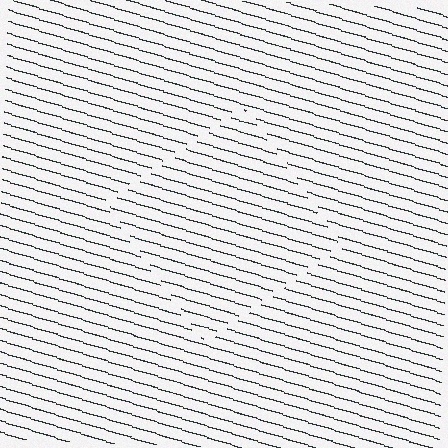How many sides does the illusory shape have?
4 sides — the line-ends trace a square.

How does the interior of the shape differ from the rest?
The interior of the shape contains the same grating, shifted by half a period — the contour is defined by the phase discontinuity where line-ends from the inner and outer gratings abut.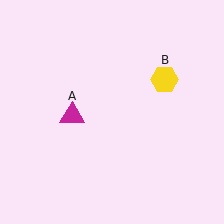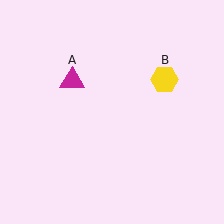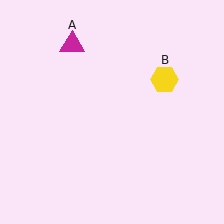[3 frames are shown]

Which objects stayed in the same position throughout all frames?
Yellow hexagon (object B) remained stationary.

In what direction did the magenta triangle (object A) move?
The magenta triangle (object A) moved up.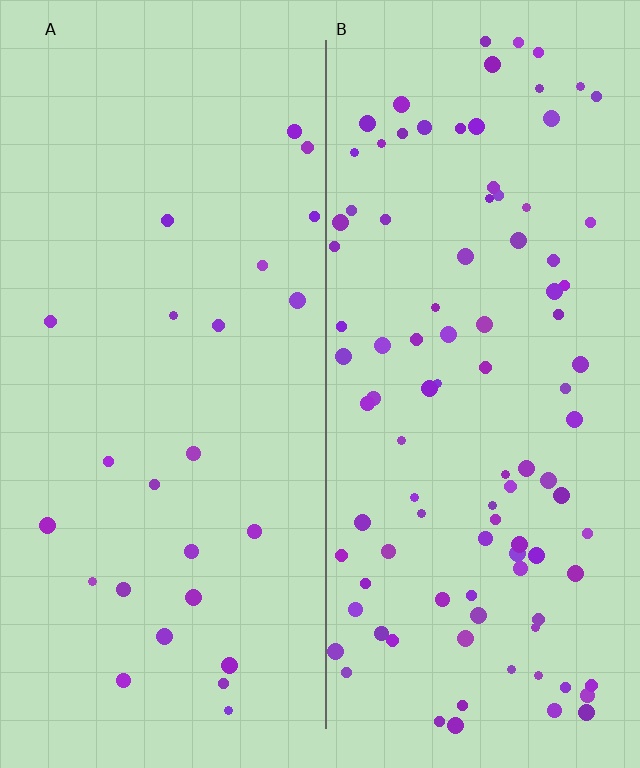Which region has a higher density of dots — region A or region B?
B (the right).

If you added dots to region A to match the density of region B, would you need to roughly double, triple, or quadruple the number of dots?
Approximately quadruple.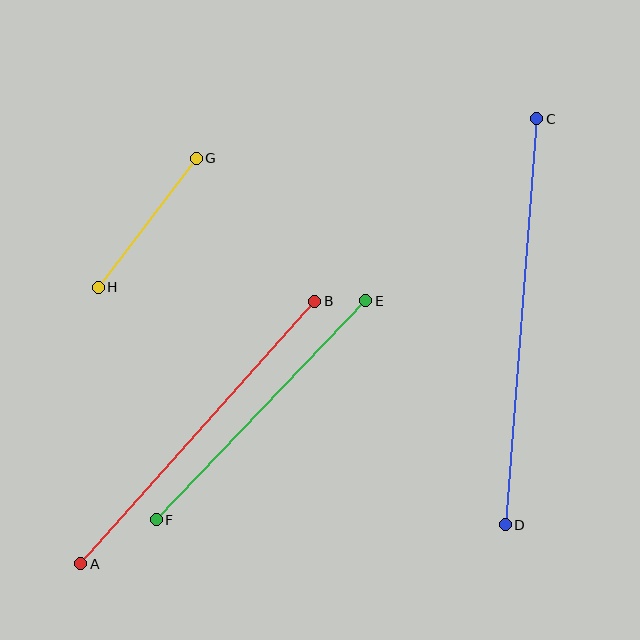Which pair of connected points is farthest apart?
Points C and D are farthest apart.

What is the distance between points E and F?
The distance is approximately 303 pixels.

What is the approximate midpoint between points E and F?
The midpoint is at approximately (261, 410) pixels.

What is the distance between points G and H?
The distance is approximately 162 pixels.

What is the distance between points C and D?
The distance is approximately 407 pixels.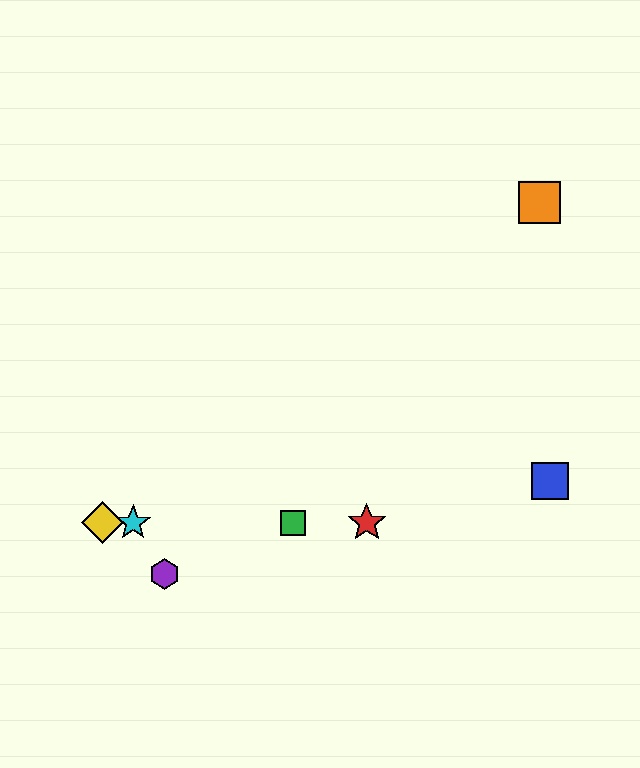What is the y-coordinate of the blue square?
The blue square is at y≈481.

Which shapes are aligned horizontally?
The red star, the green square, the yellow diamond, the cyan star are aligned horizontally.